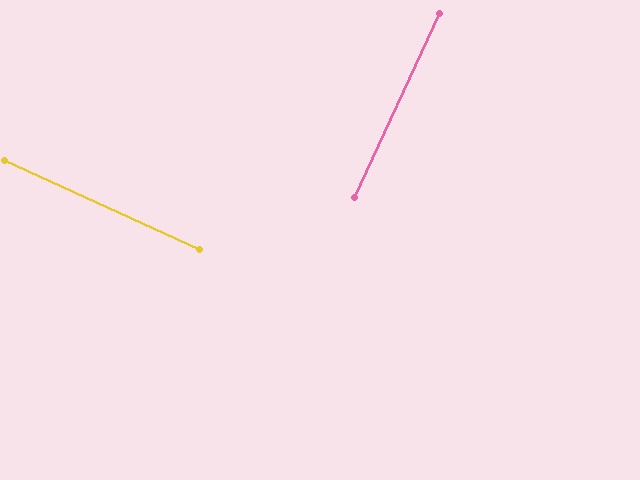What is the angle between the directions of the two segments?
Approximately 90 degrees.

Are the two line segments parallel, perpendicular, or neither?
Perpendicular — they meet at approximately 90°.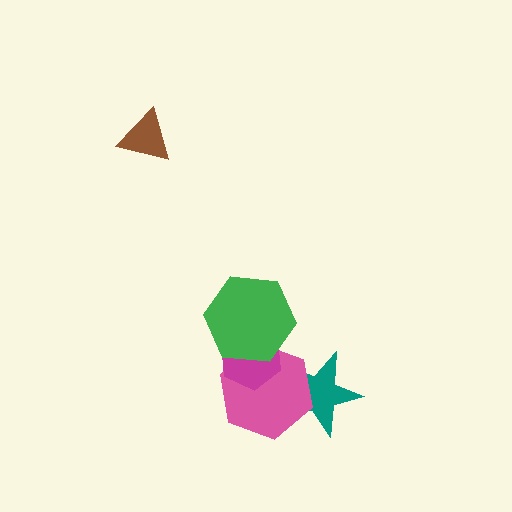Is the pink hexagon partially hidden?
Yes, it is partially covered by another shape.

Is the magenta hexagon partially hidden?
Yes, it is partially covered by another shape.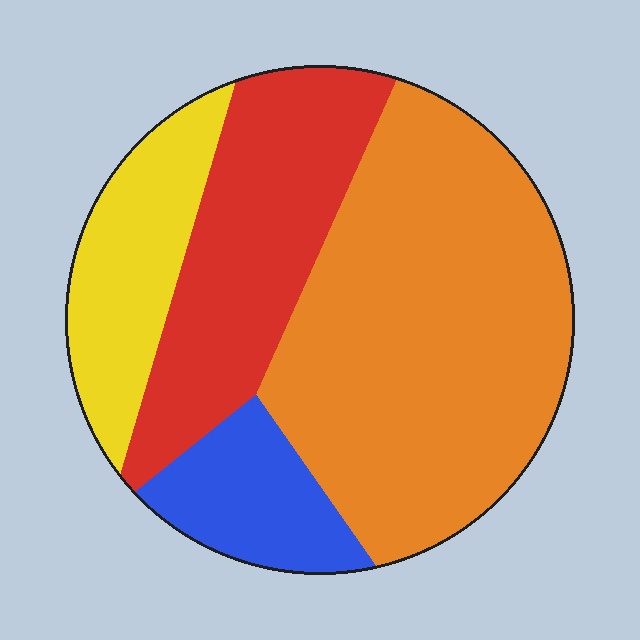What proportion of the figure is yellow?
Yellow covers 15% of the figure.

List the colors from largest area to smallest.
From largest to smallest: orange, red, yellow, blue.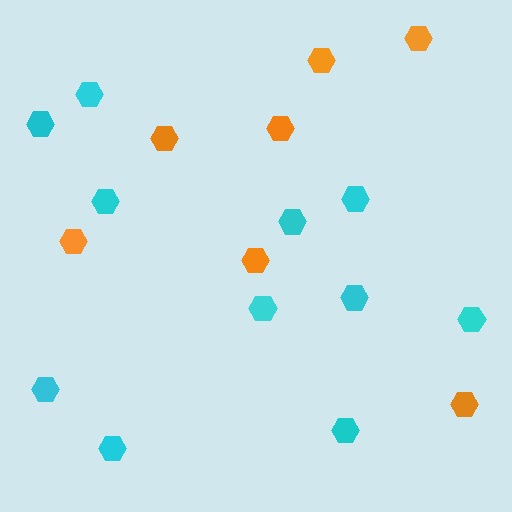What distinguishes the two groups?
There are 2 groups: one group of cyan hexagons (11) and one group of orange hexagons (7).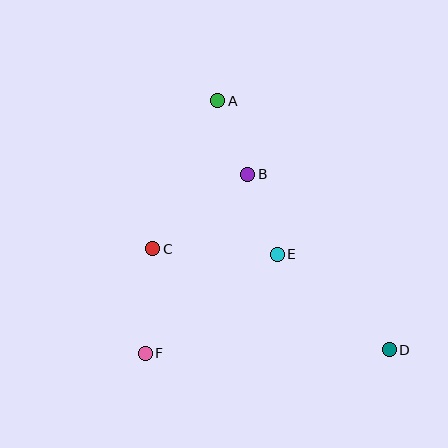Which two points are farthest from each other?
Points A and D are farthest from each other.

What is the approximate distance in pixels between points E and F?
The distance between E and F is approximately 165 pixels.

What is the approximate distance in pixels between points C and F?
The distance between C and F is approximately 104 pixels.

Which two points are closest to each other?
Points A and B are closest to each other.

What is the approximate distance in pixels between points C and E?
The distance between C and E is approximately 124 pixels.